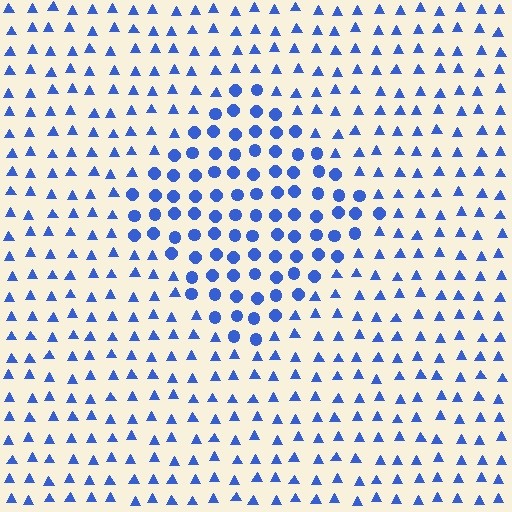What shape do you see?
I see a diamond.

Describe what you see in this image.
The image is filled with small blue elements arranged in a uniform grid. A diamond-shaped region contains circles, while the surrounding area contains triangles. The boundary is defined purely by the change in element shape.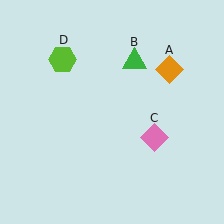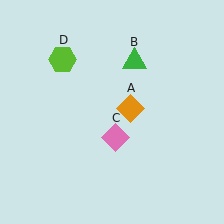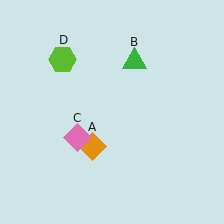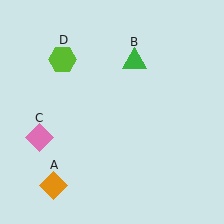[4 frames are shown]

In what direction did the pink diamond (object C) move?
The pink diamond (object C) moved left.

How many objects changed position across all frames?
2 objects changed position: orange diamond (object A), pink diamond (object C).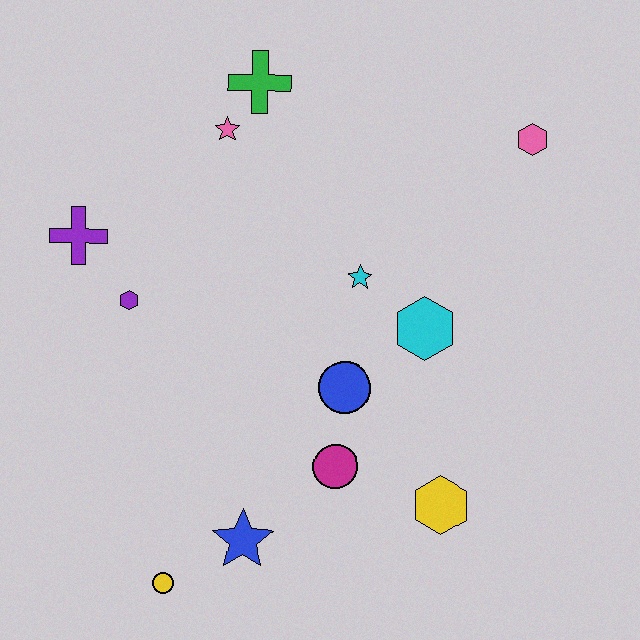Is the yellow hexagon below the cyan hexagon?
Yes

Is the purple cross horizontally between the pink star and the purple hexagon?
No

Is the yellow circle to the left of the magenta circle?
Yes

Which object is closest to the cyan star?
The cyan hexagon is closest to the cyan star.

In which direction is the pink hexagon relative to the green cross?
The pink hexagon is to the right of the green cross.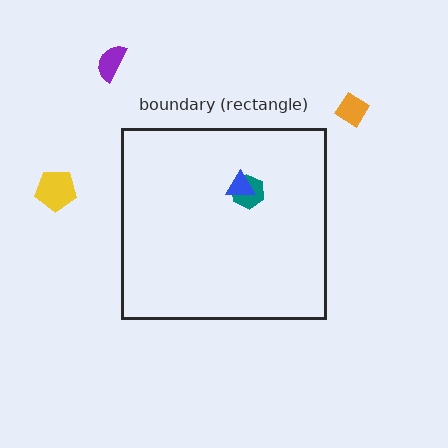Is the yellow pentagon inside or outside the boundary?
Outside.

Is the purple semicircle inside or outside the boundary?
Outside.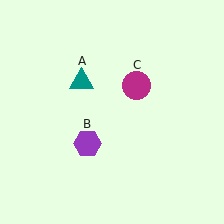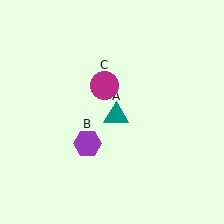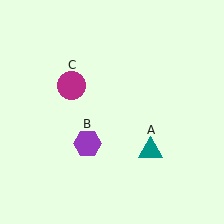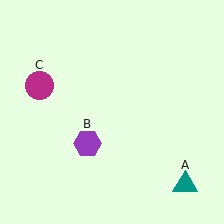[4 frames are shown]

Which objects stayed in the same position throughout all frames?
Purple hexagon (object B) remained stationary.